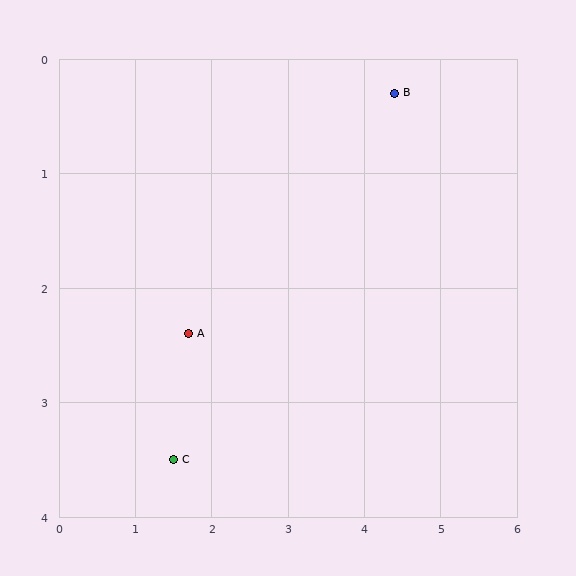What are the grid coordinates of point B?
Point B is at approximately (4.4, 0.3).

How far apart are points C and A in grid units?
Points C and A are about 1.1 grid units apart.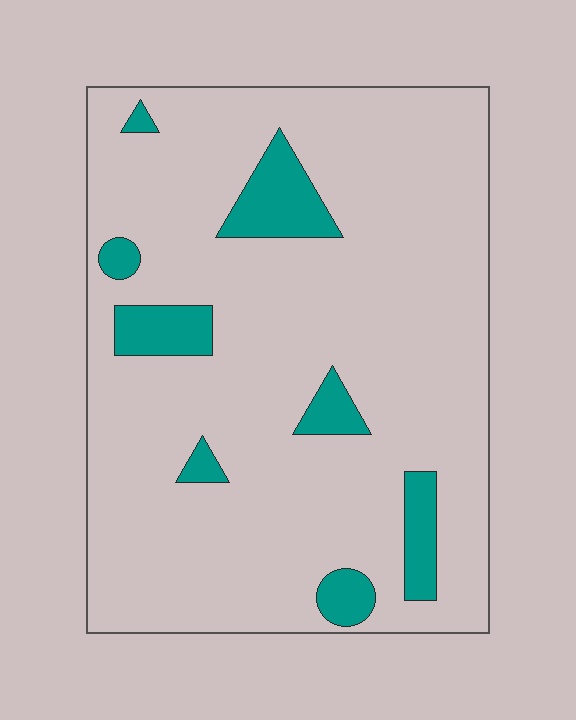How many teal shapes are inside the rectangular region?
8.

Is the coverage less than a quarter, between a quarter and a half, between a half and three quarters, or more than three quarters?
Less than a quarter.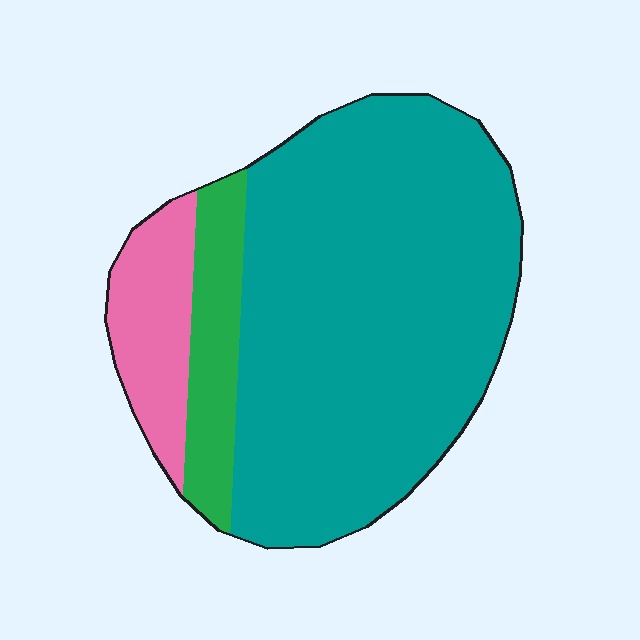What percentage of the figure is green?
Green covers around 10% of the figure.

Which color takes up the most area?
Teal, at roughly 75%.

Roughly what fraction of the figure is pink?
Pink takes up about one eighth (1/8) of the figure.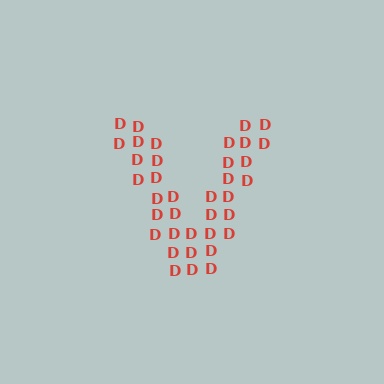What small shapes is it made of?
It is made of small letter D's.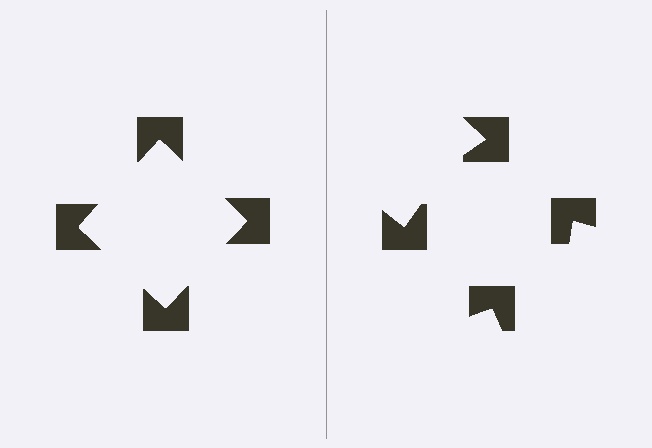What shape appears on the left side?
An illusory square.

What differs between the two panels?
The notched squares are positioned identically on both sides; only the wedge orientations differ. On the left they align to a square; on the right they are misaligned.